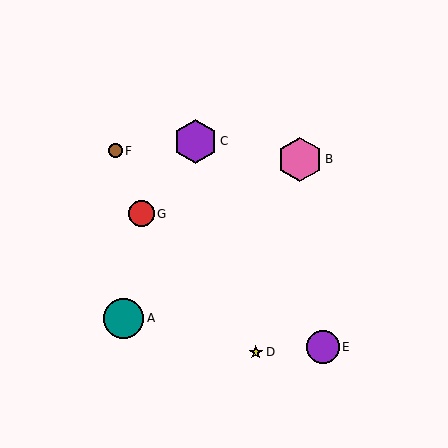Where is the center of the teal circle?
The center of the teal circle is at (123, 318).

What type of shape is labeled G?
Shape G is a red circle.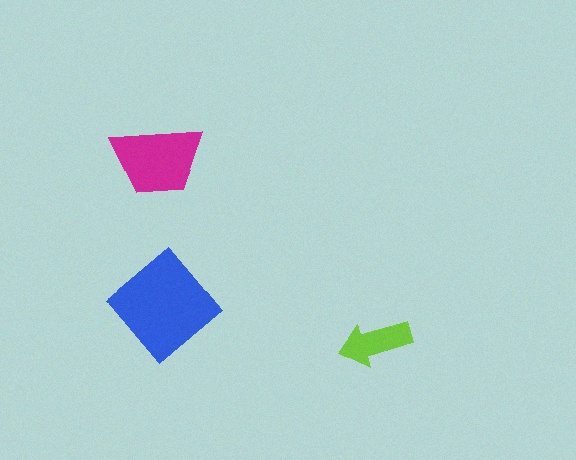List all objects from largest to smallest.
The blue diamond, the magenta trapezoid, the lime arrow.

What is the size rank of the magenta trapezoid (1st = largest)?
2nd.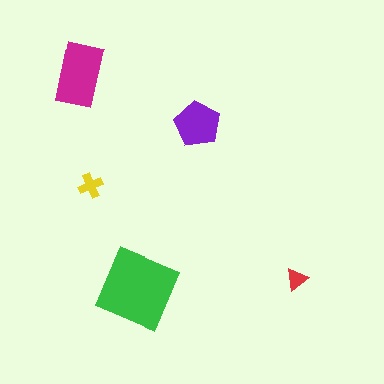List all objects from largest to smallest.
The green diamond, the magenta rectangle, the purple pentagon, the yellow cross, the red triangle.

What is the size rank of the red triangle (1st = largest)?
5th.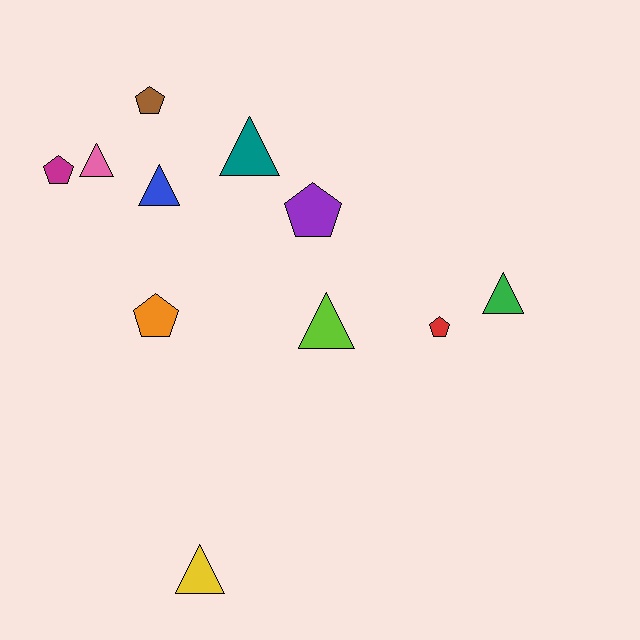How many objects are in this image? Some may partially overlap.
There are 11 objects.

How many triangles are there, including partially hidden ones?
There are 6 triangles.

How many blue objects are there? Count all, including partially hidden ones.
There is 1 blue object.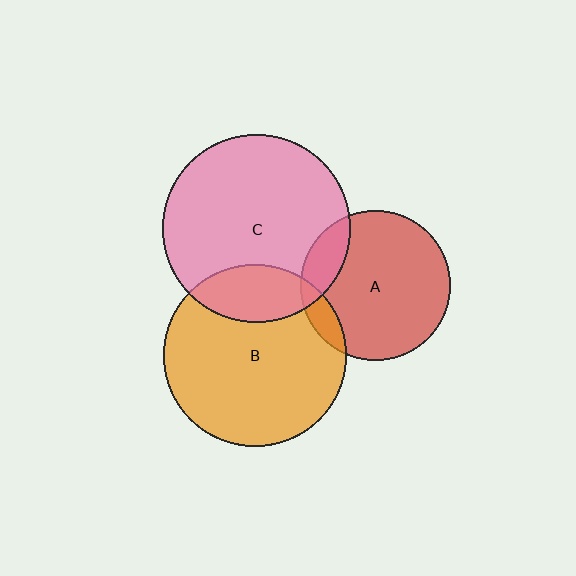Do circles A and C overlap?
Yes.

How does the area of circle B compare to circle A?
Approximately 1.5 times.